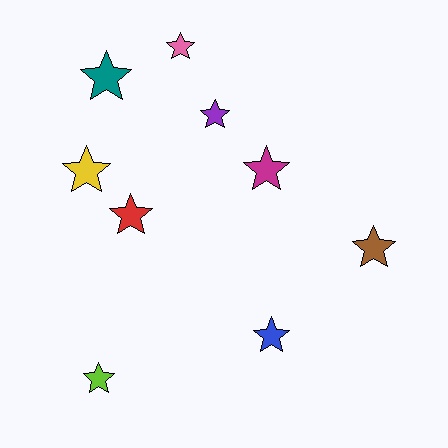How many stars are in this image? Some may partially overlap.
There are 9 stars.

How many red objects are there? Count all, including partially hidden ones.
There is 1 red object.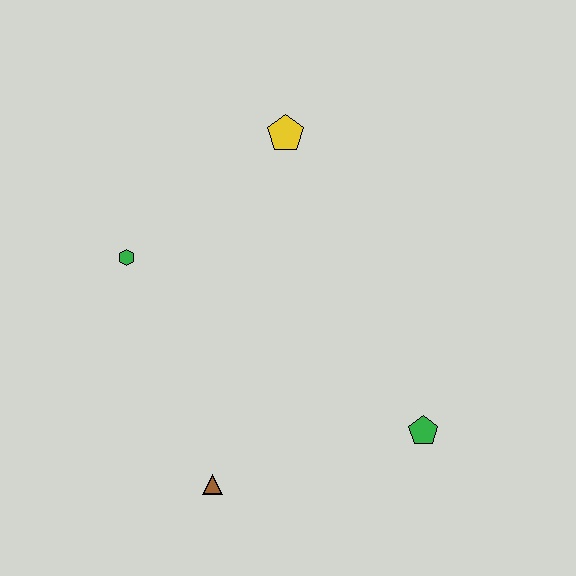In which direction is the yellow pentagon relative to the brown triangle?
The yellow pentagon is above the brown triangle.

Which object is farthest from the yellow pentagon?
The brown triangle is farthest from the yellow pentagon.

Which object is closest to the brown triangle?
The green pentagon is closest to the brown triangle.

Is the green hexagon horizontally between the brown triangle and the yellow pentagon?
No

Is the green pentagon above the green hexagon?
No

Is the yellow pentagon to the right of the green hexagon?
Yes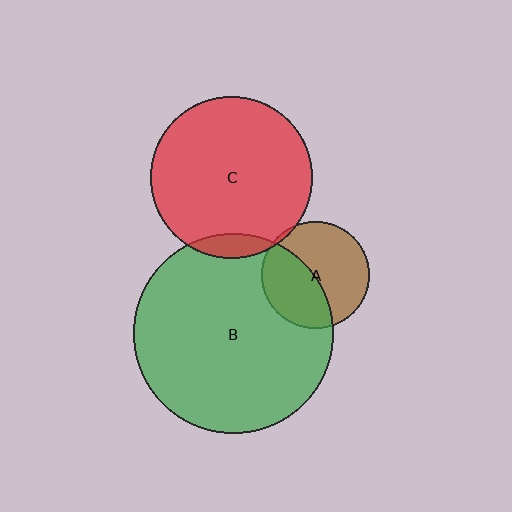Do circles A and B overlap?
Yes.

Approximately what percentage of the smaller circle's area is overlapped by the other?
Approximately 45%.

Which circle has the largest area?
Circle B (green).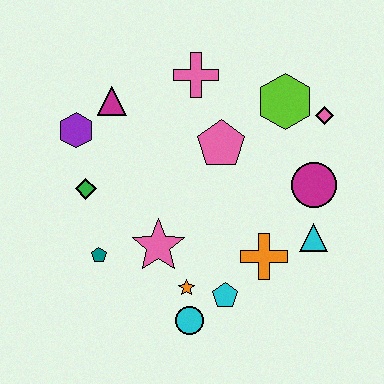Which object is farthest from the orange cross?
The purple hexagon is farthest from the orange cross.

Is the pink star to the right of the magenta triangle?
Yes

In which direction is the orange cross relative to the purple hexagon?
The orange cross is to the right of the purple hexagon.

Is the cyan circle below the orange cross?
Yes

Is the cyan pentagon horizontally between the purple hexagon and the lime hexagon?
Yes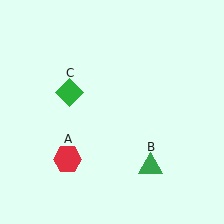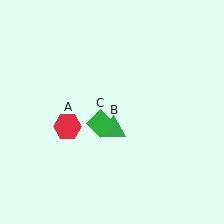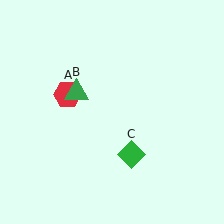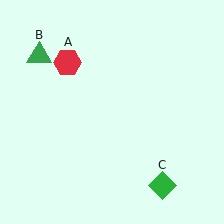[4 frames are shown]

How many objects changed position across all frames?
3 objects changed position: red hexagon (object A), green triangle (object B), green diamond (object C).